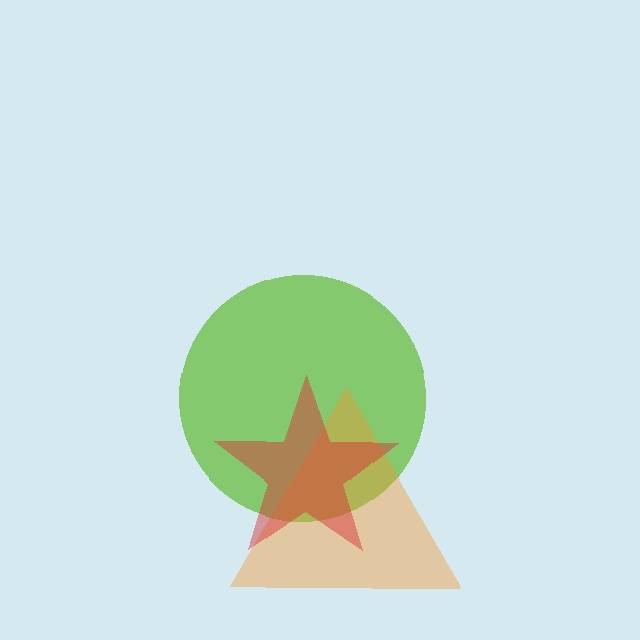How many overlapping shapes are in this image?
There are 3 overlapping shapes in the image.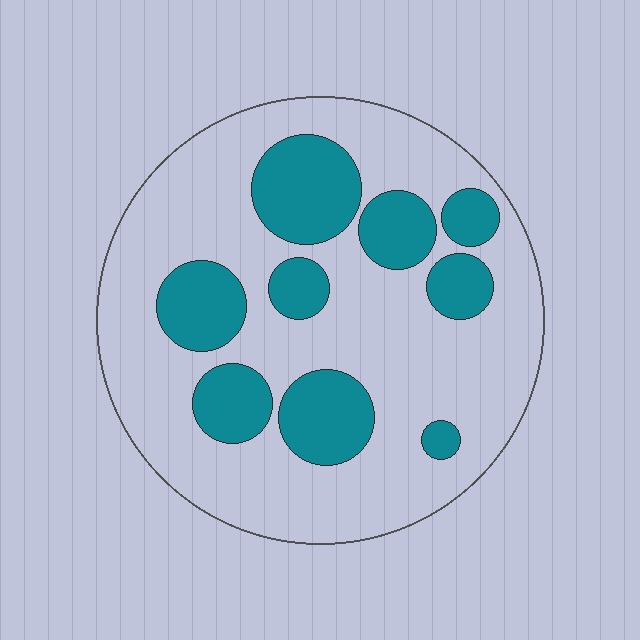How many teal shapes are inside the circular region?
9.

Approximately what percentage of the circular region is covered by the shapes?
Approximately 30%.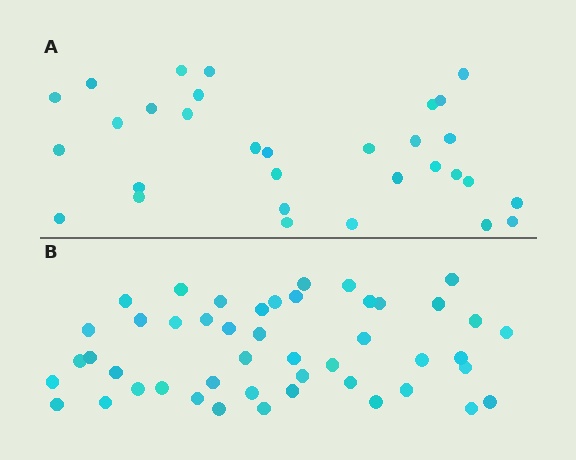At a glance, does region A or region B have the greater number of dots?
Region B (the bottom region) has more dots.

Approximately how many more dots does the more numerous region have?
Region B has approximately 15 more dots than region A.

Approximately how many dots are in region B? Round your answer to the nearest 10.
About 50 dots. (The exact count is 47, which rounds to 50.)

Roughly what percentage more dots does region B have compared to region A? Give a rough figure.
About 50% more.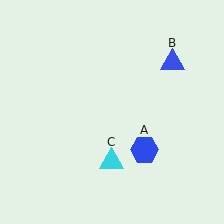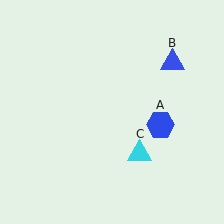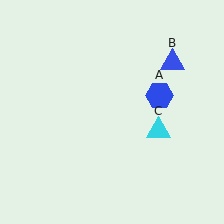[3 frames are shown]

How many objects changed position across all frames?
2 objects changed position: blue hexagon (object A), cyan triangle (object C).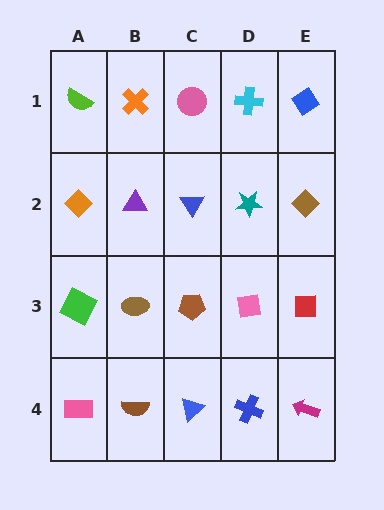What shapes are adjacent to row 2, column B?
An orange cross (row 1, column B), a brown ellipse (row 3, column B), an orange diamond (row 2, column A), a blue triangle (row 2, column C).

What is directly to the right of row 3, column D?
A red square.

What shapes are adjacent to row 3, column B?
A purple triangle (row 2, column B), a brown semicircle (row 4, column B), a green square (row 3, column A), a brown pentagon (row 3, column C).